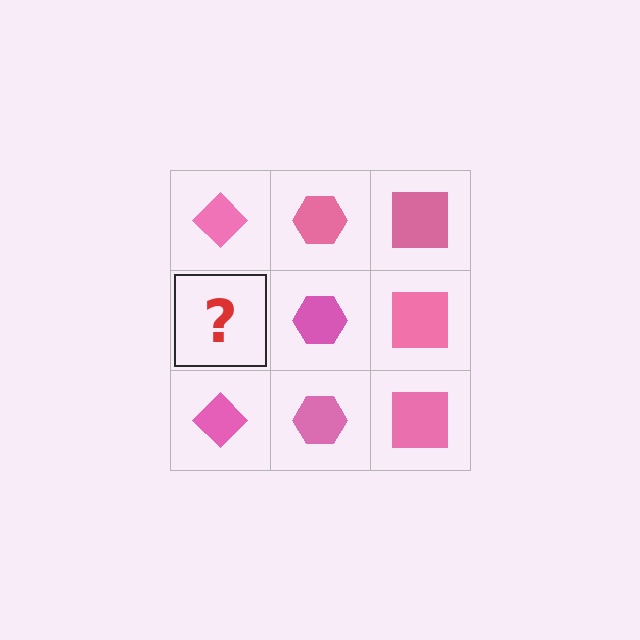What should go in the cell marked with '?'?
The missing cell should contain a pink diamond.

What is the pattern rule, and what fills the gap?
The rule is that each column has a consistent shape. The gap should be filled with a pink diamond.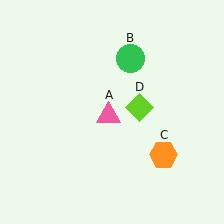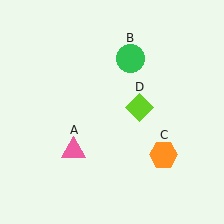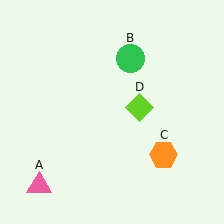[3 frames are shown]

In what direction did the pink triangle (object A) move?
The pink triangle (object A) moved down and to the left.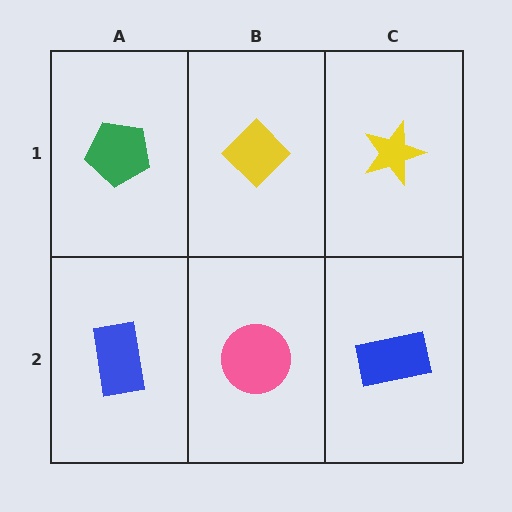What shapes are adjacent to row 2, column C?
A yellow star (row 1, column C), a pink circle (row 2, column B).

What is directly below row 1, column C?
A blue rectangle.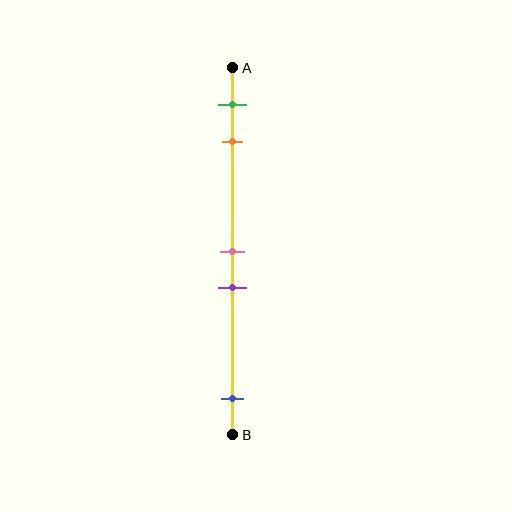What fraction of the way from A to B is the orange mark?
The orange mark is approximately 20% (0.2) of the way from A to B.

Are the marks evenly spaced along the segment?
No, the marks are not evenly spaced.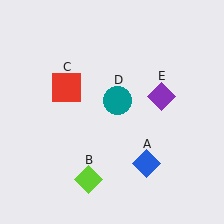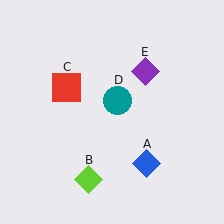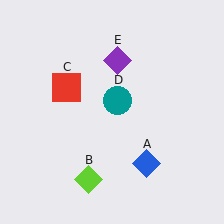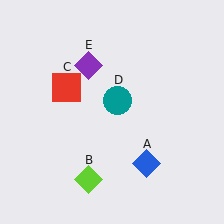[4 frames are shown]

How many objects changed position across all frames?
1 object changed position: purple diamond (object E).